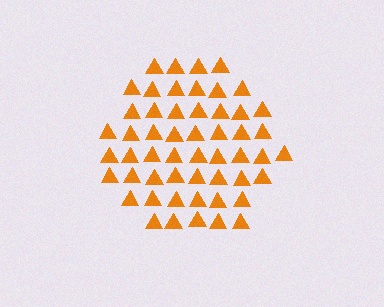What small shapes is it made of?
It is made of small triangles.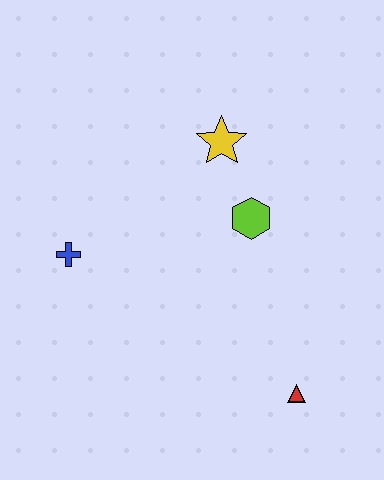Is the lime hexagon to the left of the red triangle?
Yes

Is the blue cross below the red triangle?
No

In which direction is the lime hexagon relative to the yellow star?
The lime hexagon is below the yellow star.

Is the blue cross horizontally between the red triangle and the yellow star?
No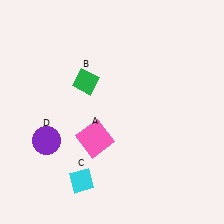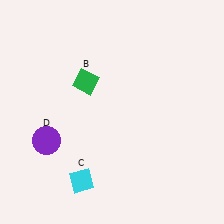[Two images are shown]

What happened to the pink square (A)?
The pink square (A) was removed in Image 2. It was in the bottom-left area of Image 1.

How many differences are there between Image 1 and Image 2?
There is 1 difference between the two images.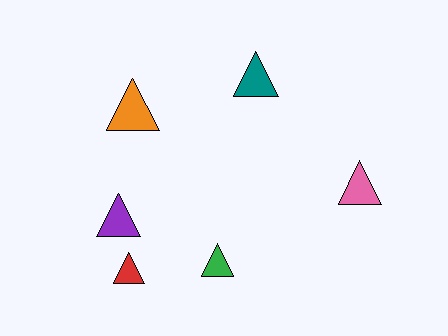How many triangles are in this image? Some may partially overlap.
There are 6 triangles.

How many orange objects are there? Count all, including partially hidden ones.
There is 1 orange object.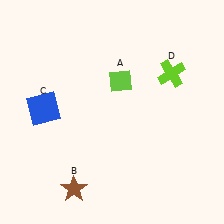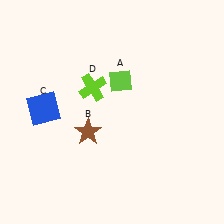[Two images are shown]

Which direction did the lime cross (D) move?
The lime cross (D) moved left.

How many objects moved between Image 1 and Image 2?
2 objects moved between the two images.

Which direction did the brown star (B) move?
The brown star (B) moved up.